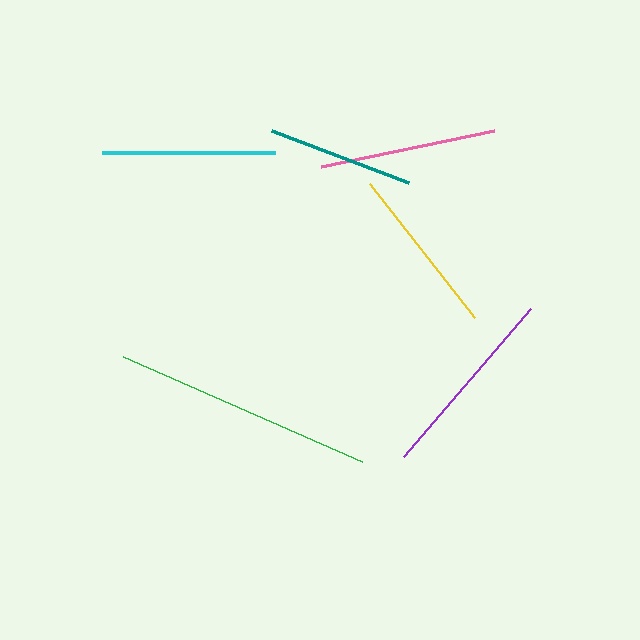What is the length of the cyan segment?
The cyan segment is approximately 172 pixels long.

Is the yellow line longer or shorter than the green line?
The green line is longer than the yellow line.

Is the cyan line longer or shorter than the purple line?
The purple line is longer than the cyan line.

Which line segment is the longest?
The green line is the longest at approximately 261 pixels.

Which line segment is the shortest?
The teal line is the shortest at approximately 146 pixels.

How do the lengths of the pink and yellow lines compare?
The pink and yellow lines are approximately the same length.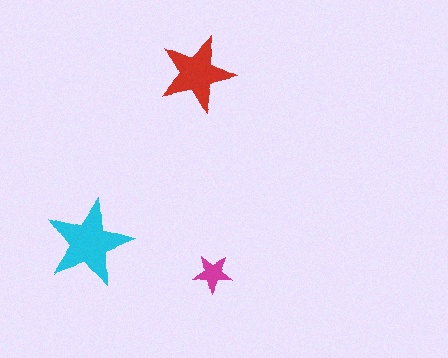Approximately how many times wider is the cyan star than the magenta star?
About 2.5 times wider.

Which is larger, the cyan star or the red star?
The cyan one.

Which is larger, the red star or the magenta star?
The red one.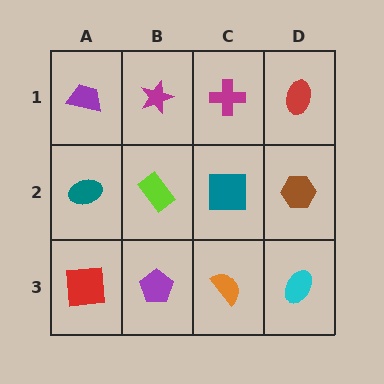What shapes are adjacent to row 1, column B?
A lime rectangle (row 2, column B), a purple trapezoid (row 1, column A), a magenta cross (row 1, column C).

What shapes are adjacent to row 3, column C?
A teal square (row 2, column C), a purple pentagon (row 3, column B), a cyan ellipse (row 3, column D).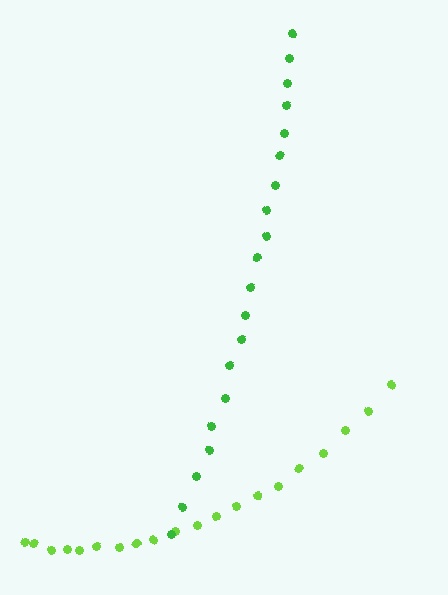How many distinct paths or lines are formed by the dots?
There are 2 distinct paths.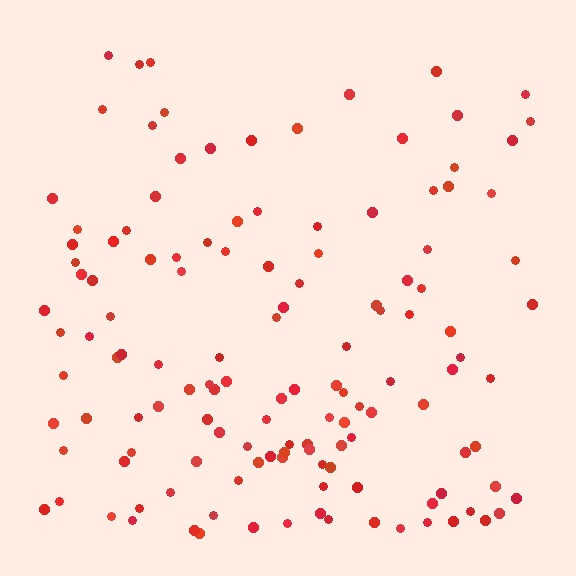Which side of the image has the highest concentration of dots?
The bottom.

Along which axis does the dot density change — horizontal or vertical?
Vertical.